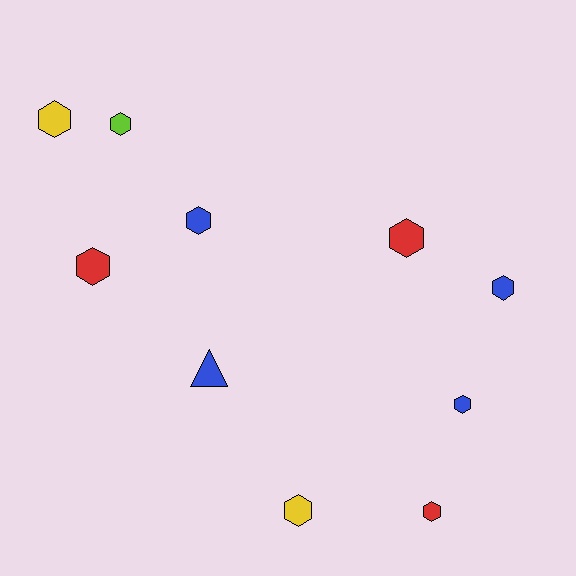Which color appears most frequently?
Blue, with 4 objects.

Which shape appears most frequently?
Hexagon, with 9 objects.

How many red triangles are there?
There are no red triangles.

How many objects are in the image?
There are 10 objects.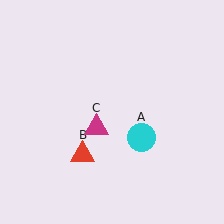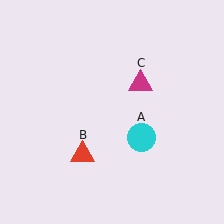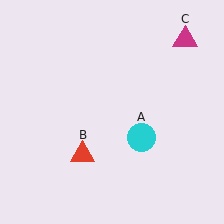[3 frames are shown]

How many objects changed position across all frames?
1 object changed position: magenta triangle (object C).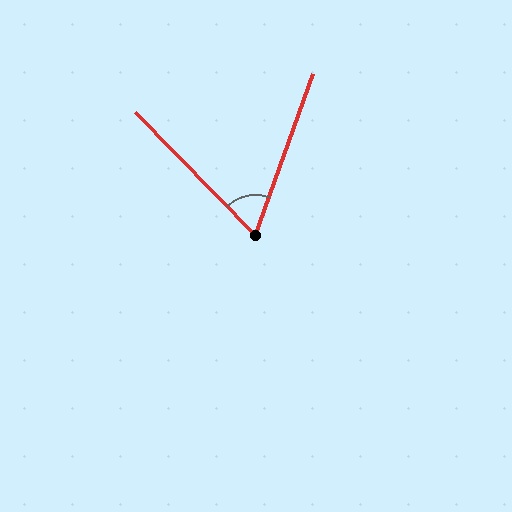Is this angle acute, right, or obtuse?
It is acute.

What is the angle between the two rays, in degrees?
Approximately 64 degrees.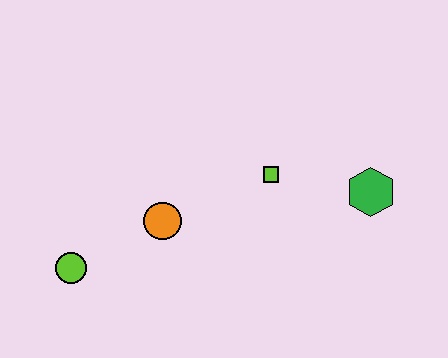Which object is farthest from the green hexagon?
The lime circle is farthest from the green hexagon.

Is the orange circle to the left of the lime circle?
No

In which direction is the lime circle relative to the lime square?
The lime circle is to the left of the lime square.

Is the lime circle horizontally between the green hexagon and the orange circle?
No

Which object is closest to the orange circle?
The lime circle is closest to the orange circle.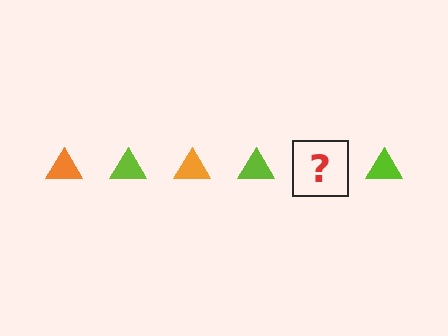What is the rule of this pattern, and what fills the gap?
The rule is that the pattern cycles through orange, lime triangles. The gap should be filled with an orange triangle.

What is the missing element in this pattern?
The missing element is an orange triangle.